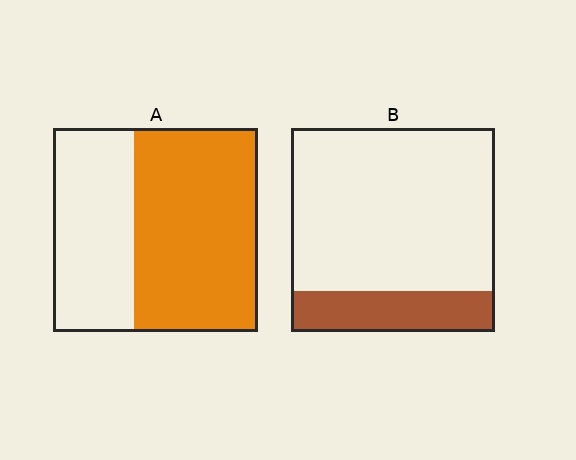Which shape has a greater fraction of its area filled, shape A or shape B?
Shape A.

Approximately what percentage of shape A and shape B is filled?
A is approximately 60% and B is approximately 20%.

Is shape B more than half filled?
No.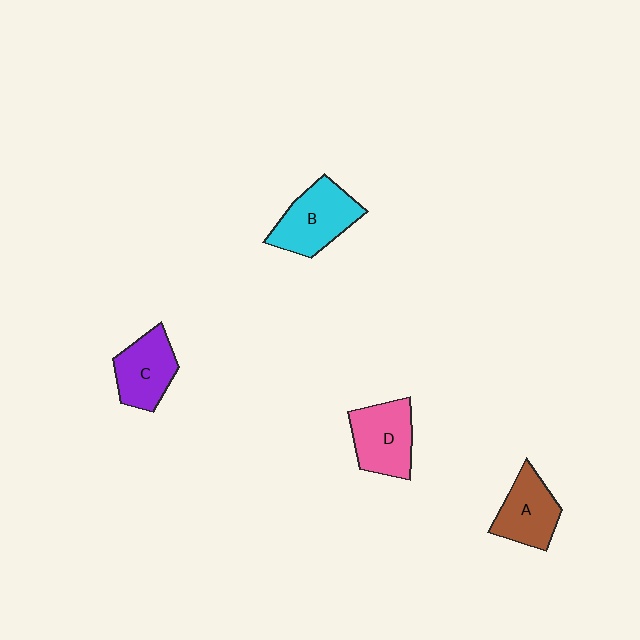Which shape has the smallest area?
Shape A (brown).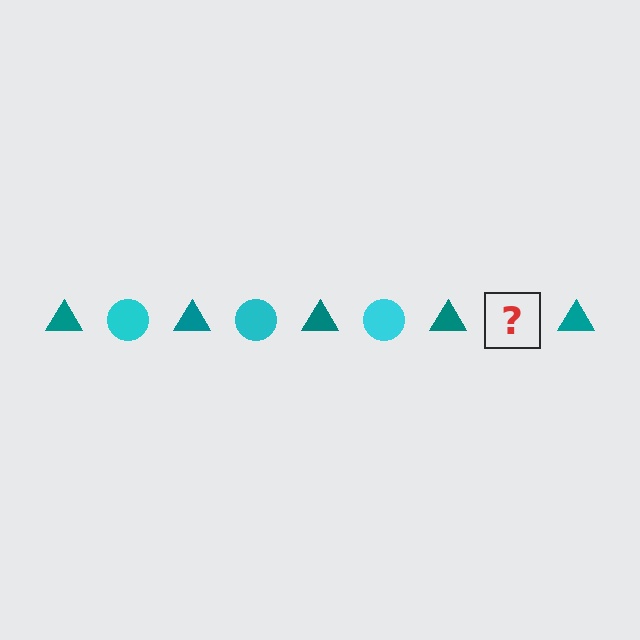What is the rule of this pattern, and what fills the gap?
The rule is that the pattern alternates between teal triangle and cyan circle. The gap should be filled with a cyan circle.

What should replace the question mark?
The question mark should be replaced with a cyan circle.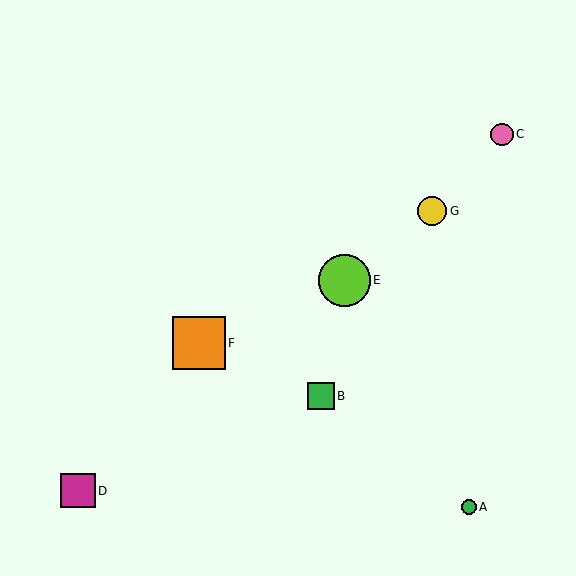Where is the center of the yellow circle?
The center of the yellow circle is at (432, 211).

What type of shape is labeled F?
Shape F is an orange square.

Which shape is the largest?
The orange square (labeled F) is the largest.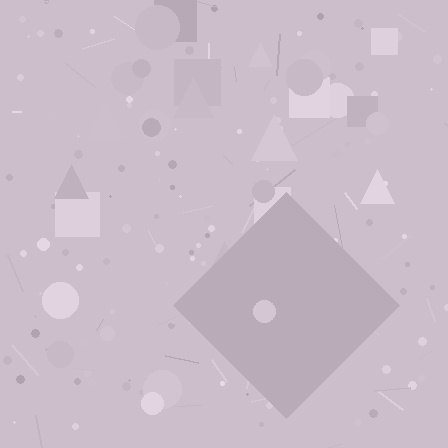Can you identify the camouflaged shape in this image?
The camouflaged shape is a diamond.